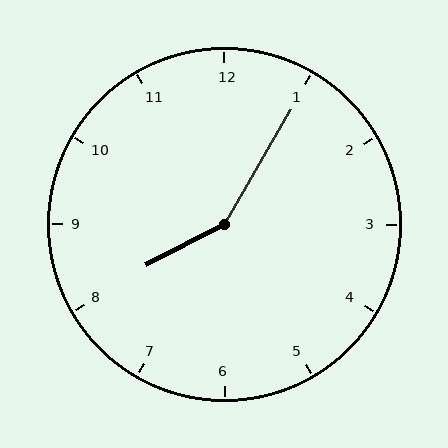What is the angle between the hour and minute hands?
Approximately 148 degrees.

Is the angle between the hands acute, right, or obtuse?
It is obtuse.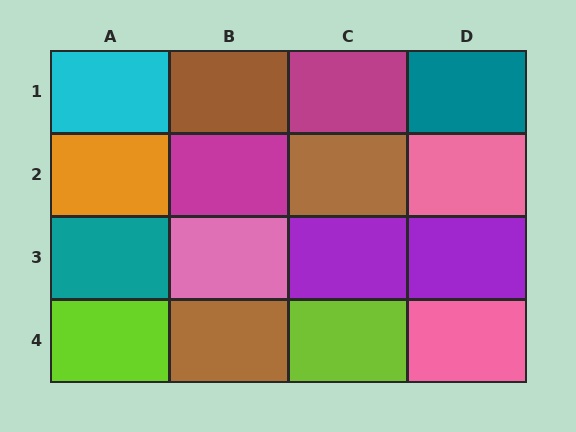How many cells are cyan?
1 cell is cyan.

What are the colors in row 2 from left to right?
Orange, magenta, brown, pink.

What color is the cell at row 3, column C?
Purple.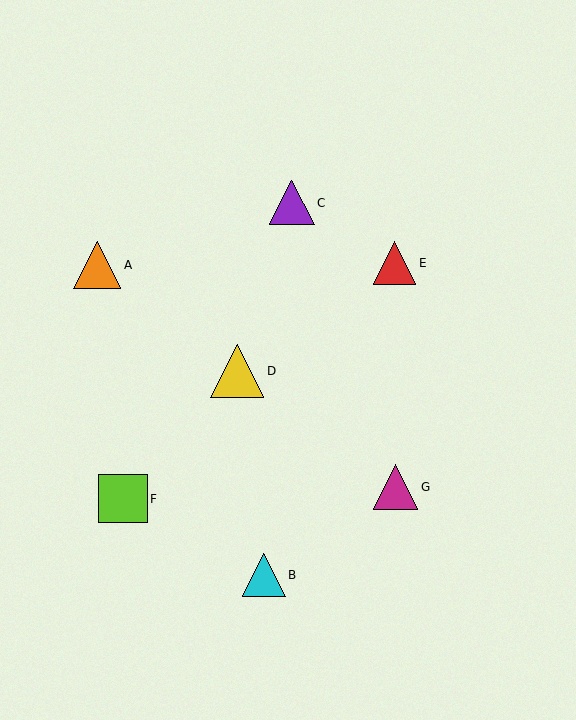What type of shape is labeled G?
Shape G is a magenta triangle.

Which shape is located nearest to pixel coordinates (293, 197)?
The purple triangle (labeled C) at (292, 203) is nearest to that location.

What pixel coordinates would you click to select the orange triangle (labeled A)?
Click at (97, 265) to select the orange triangle A.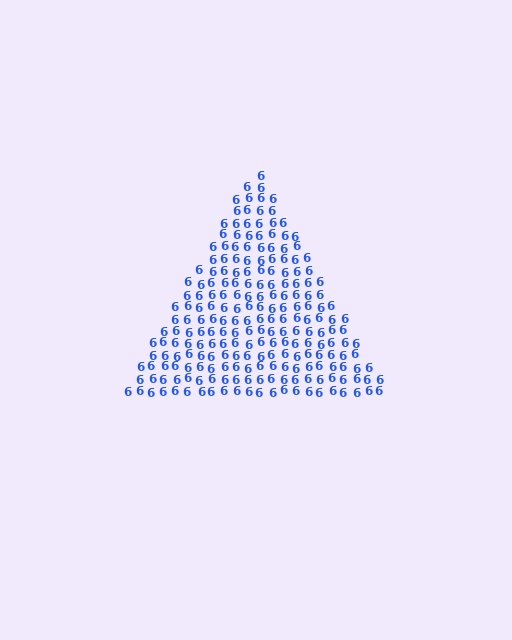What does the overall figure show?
The overall figure shows a triangle.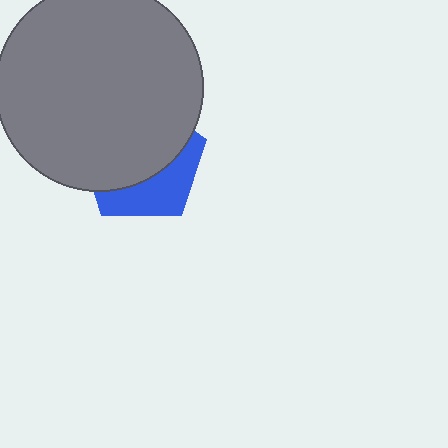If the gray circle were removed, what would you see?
You would see the complete blue pentagon.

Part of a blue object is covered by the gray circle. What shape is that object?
It is a pentagon.